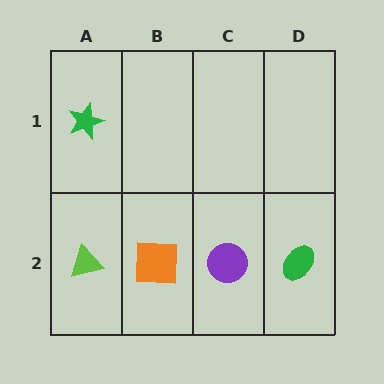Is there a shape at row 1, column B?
No, that cell is empty.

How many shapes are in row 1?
1 shape.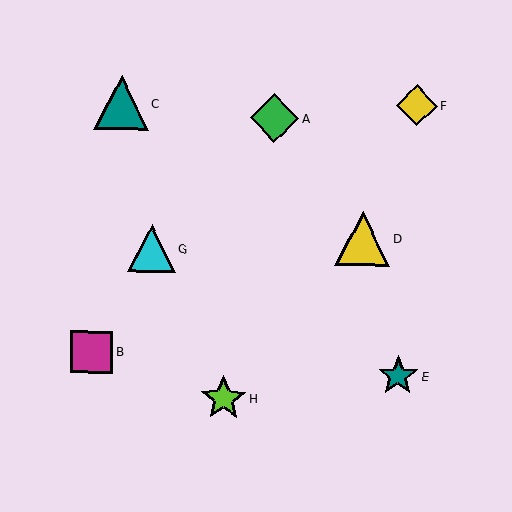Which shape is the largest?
The yellow triangle (labeled D) is the largest.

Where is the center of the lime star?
The center of the lime star is at (224, 399).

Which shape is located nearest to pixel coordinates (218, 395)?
The lime star (labeled H) at (224, 399) is nearest to that location.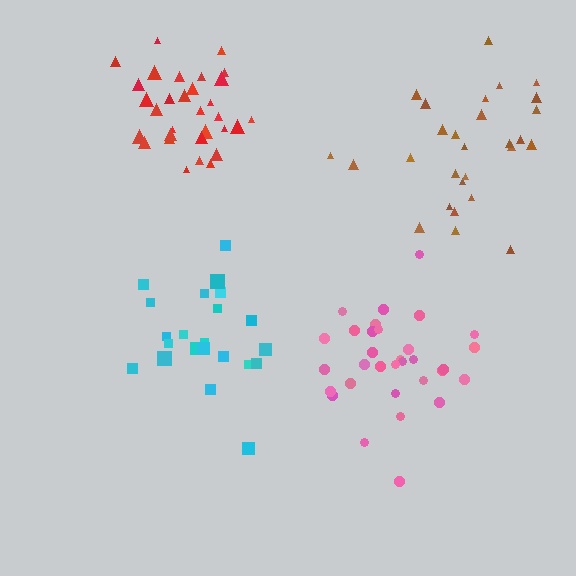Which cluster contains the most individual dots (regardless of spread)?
Pink (32).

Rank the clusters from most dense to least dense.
red, pink, cyan, brown.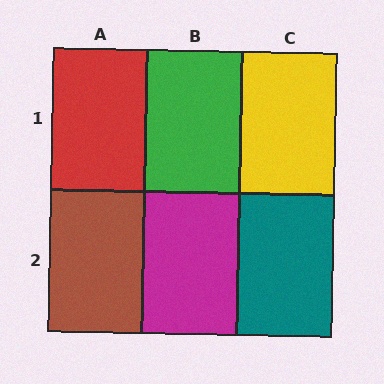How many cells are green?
1 cell is green.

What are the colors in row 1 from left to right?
Red, green, yellow.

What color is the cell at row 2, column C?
Teal.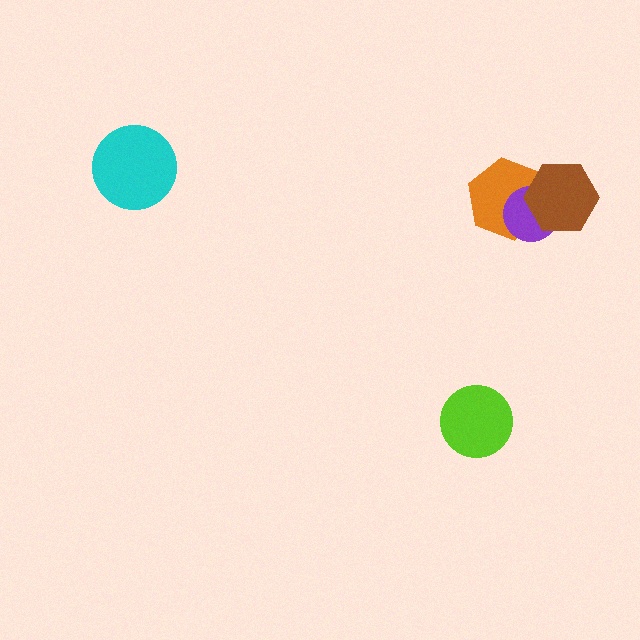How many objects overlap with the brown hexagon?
2 objects overlap with the brown hexagon.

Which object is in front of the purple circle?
The brown hexagon is in front of the purple circle.